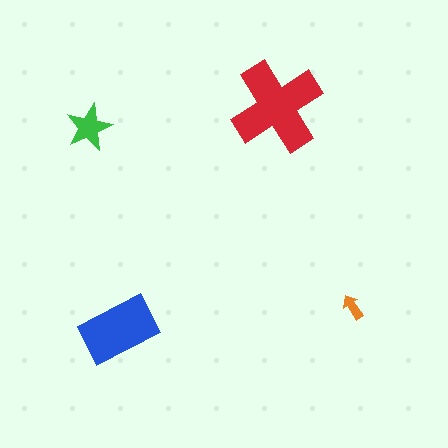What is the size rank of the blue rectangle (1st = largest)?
2nd.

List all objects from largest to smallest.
The red cross, the blue rectangle, the green star, the orange arrow.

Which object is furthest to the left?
The green star is leftmost.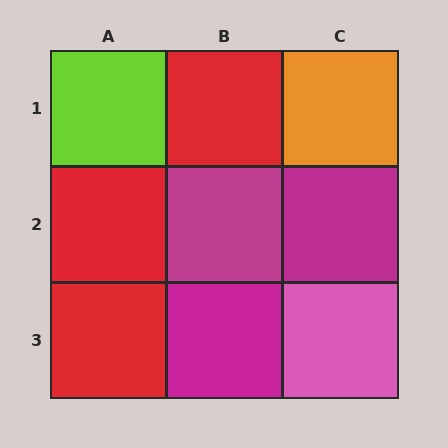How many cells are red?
3 cells are red.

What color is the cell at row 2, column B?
Magenta.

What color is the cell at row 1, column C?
Orange.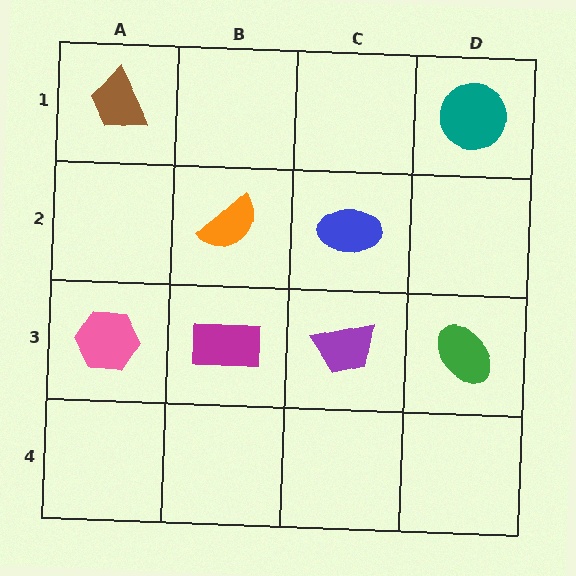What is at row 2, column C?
A blue ellipse.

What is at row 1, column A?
A brown trapezoid.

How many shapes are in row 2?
2 shapes.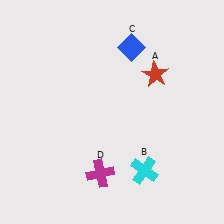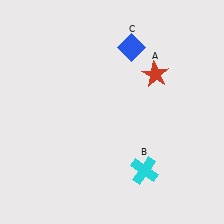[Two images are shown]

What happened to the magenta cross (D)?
The magenta cross (D) was removed in Image 2. It was in the bottom-left area of Image 1.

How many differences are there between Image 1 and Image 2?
There is 1 difference between the two images.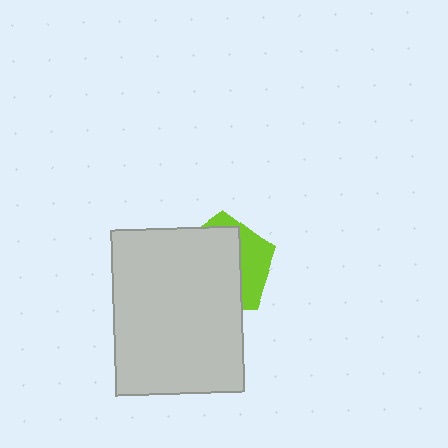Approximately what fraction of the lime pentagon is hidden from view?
Roughly 68% of the lime pentagon is hidden behind the light gray rectangle.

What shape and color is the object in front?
The object in front is a light gray rectangle.